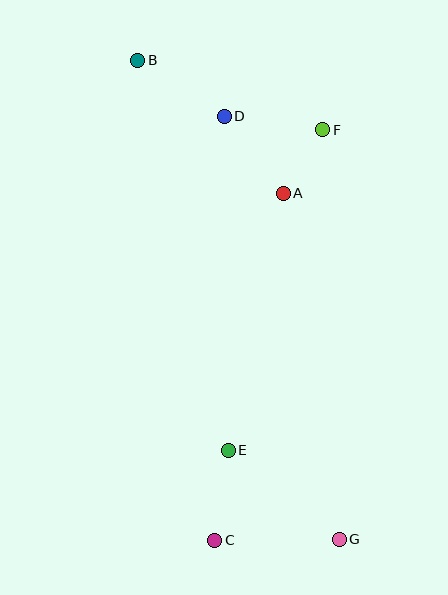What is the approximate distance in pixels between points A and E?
The distance between A and E is approximately 263 pixels.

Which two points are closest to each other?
Points A and F are closest to each other.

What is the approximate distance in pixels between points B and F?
The distance between B and F is approximately 198 pixels.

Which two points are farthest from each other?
Points B and G are farthest from each other.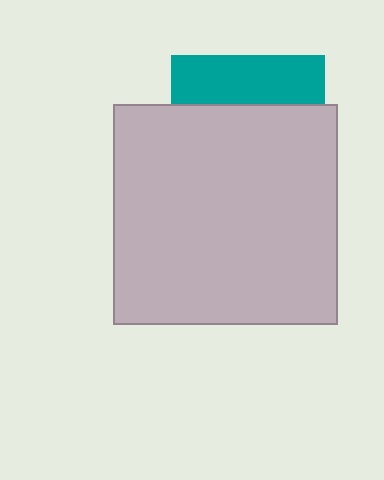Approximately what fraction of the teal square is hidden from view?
Roughly 69% of the teal square is hidden behind the light gray rectangle.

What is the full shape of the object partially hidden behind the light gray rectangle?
The partially hidden object is a teal square.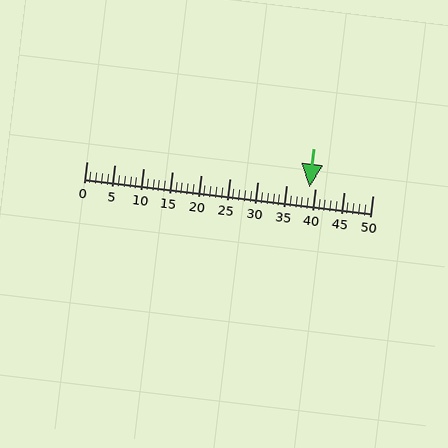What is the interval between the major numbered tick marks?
The major tick marks are spaced 5 units apart.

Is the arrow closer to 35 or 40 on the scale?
The arrow is closer to 40.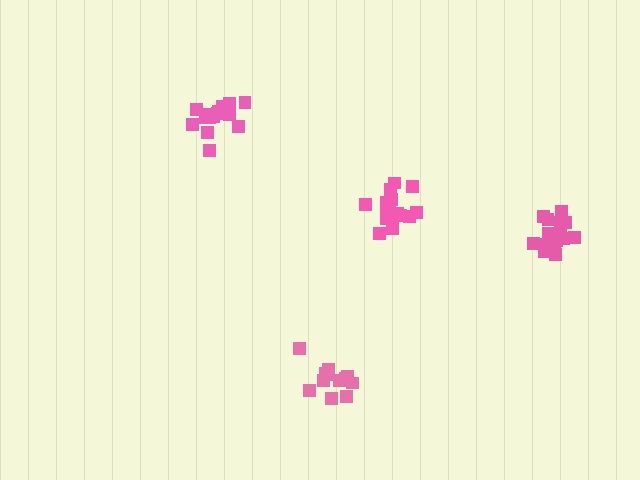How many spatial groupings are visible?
There are 4 spatial groupings.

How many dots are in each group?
Group 1: 17 dots, Group 2: 17 dots, Group 3: 16 dots, Group 4: 12 dots (62 total).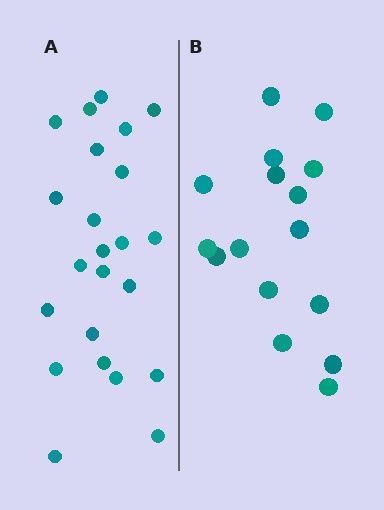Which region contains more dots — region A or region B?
Region A (the left region) has more dots.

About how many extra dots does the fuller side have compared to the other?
Region A has roughly 8 or so more dots than region B.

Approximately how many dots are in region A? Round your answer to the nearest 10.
About 20 dots. (The exact count is 23, which rounds to 20.)